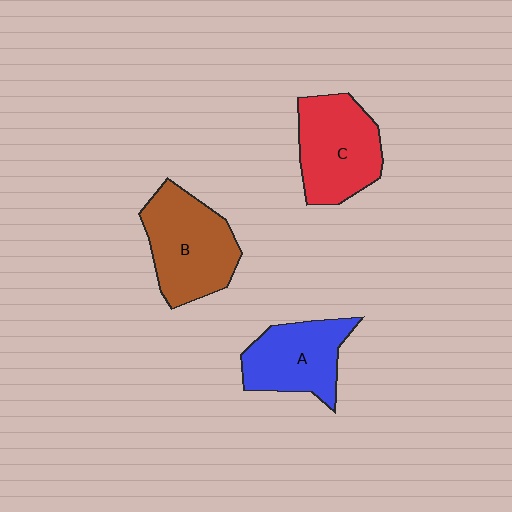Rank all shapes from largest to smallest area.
From largest to smallest: B (brown), C (red), A (blue).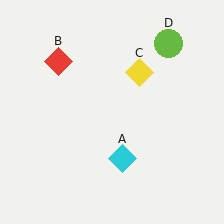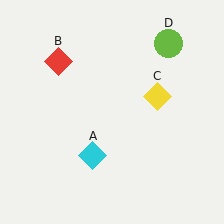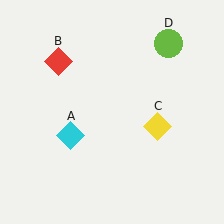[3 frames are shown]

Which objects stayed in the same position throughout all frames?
Red diamond (object B) and lime circle (object D) remained stationary.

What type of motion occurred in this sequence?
The cyan diamond (object A), yellow diamond (object C) rotated clockwise around the center of the scene.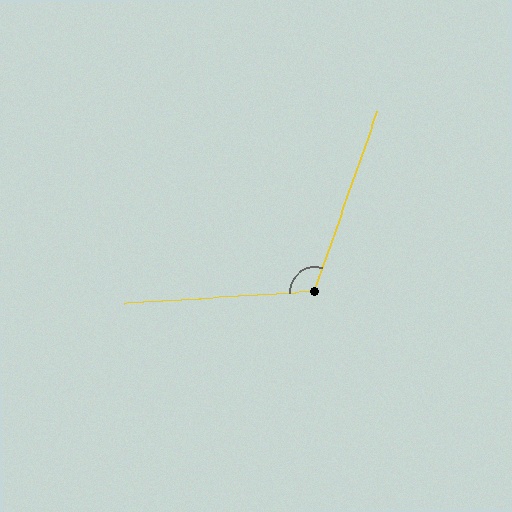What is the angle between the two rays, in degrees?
Approximately 113 degrees.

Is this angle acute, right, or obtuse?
It is obtuse.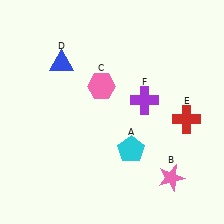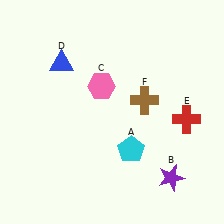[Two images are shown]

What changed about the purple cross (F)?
In Image 1, F is purple. In Image 2, it changed to brown.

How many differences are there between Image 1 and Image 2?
There are 2 differences between the two images.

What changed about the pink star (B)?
In Image 1, B is pink. In Image 2, it changed to purple.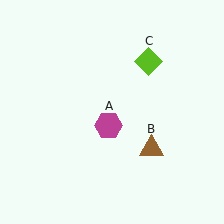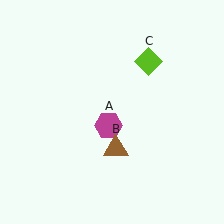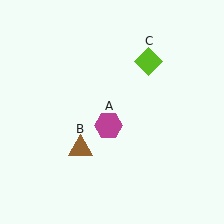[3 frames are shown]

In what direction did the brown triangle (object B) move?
The brown triangle (object B) moved left.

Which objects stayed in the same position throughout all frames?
Magenta hexagon (object A) and lime diamond (object C) remained stationary.